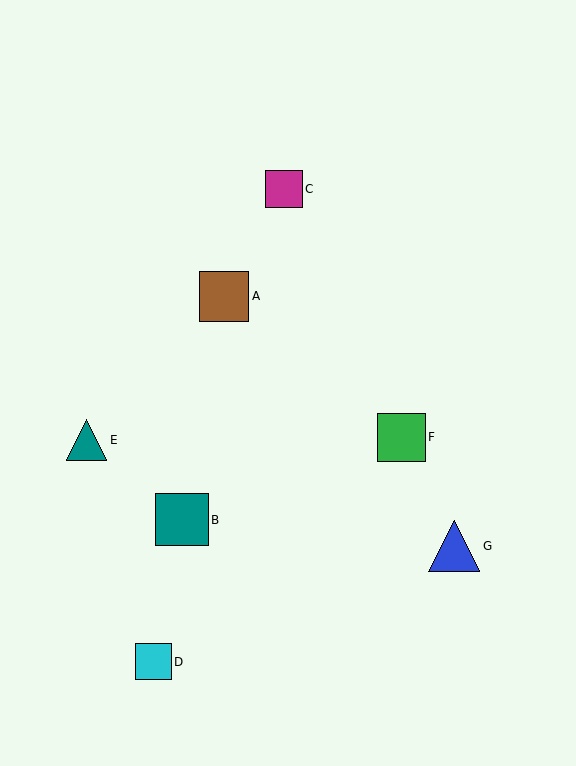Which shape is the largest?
The teal square (labeled B) is the largest.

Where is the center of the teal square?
The center of the teal square is at (182, 520).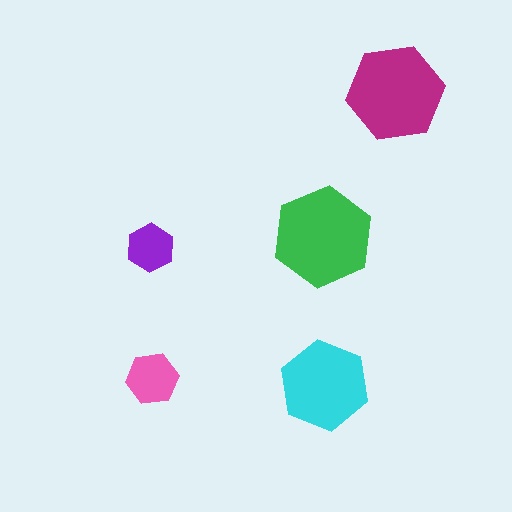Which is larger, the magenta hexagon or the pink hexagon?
The magenta one.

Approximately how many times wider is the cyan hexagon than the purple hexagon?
About 2 times wider.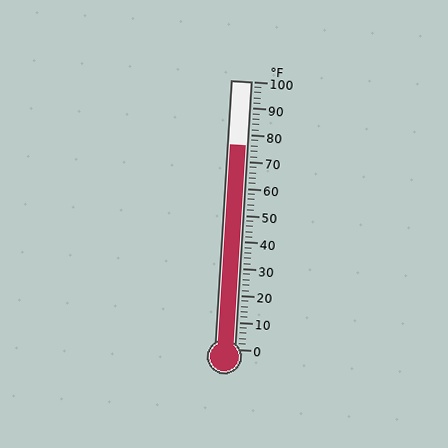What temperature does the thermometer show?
The thermometer shows approximately 76°F.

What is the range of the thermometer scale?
The thermometer scale ranges from 0°F to 100°F.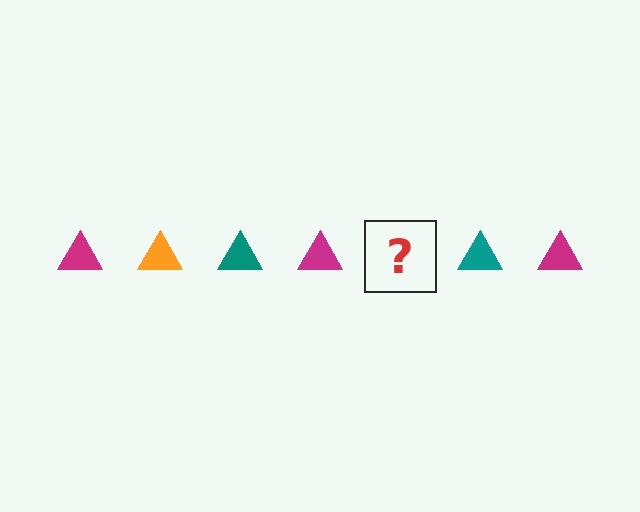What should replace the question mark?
The question mark should be replaced with an orange triangle.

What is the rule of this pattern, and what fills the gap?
The rule is that the pattern cycles through magenta, orange, teal triangles. The gap should be filled with an orange triangle.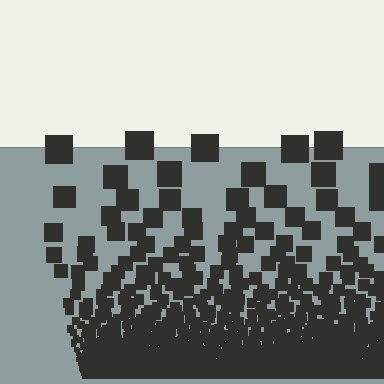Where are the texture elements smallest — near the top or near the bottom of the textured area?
Near the bottom.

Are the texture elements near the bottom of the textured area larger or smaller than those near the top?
Smaller. The gradient is inverted — elements near the bottom are smaller and denser.